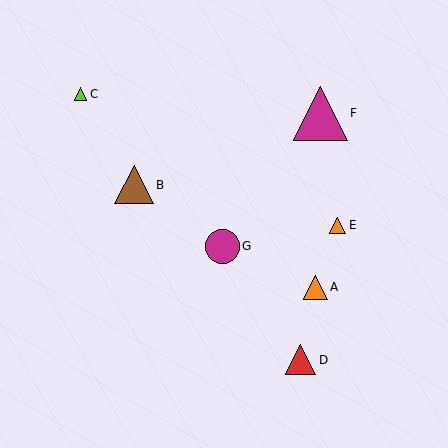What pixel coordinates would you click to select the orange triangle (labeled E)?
Click at (338, 225) to select the orange triangle E.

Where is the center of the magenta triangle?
The center of the magenta triangle is at (320, 113).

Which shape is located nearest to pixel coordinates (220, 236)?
The magenta circle (labeled G) at (222, 246) is nearest to that location.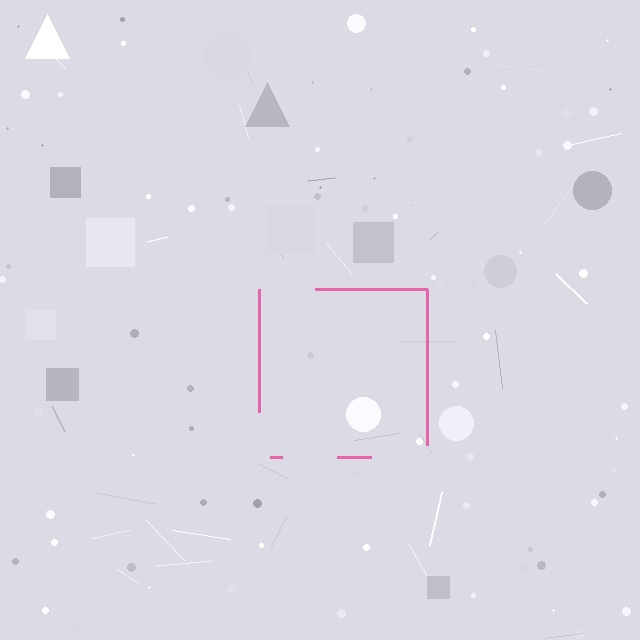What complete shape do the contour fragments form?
The contour fragments form a square.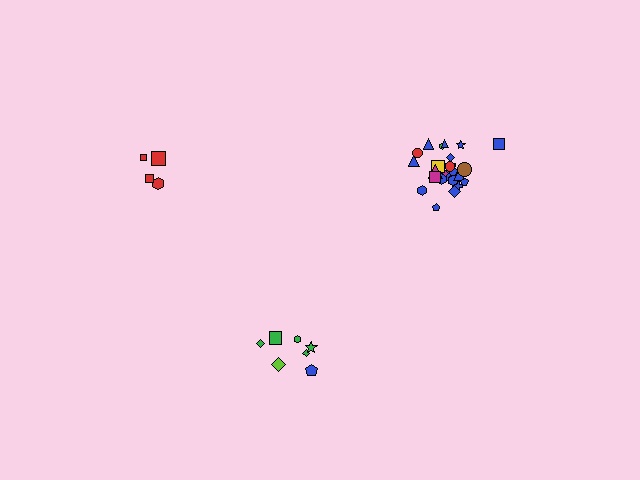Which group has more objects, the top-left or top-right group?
The top-right group.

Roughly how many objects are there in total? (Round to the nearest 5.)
Roughly 35 objects in total.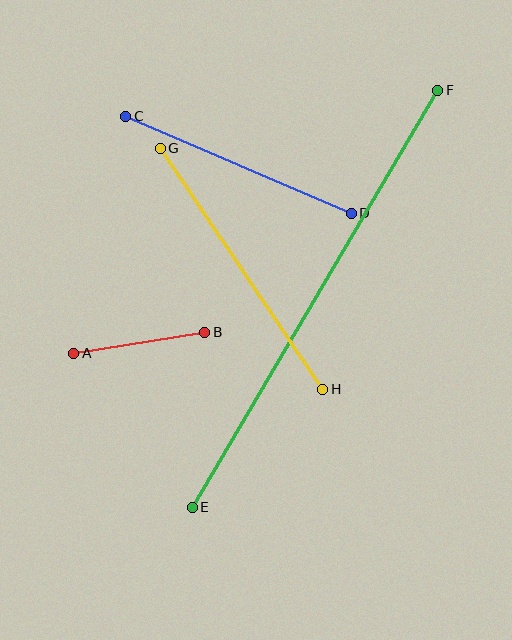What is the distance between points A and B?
The distance is approximately 133 pixels.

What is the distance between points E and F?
The distance is approximately 483 pixels.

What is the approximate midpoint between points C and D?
The midpoint is at approximately (238, 165) pixels.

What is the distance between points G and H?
The distance is approximately 291 pixels.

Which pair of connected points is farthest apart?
Points E and F are farthest apart.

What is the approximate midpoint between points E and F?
The midpoint is at approximately (315, 299) pixels.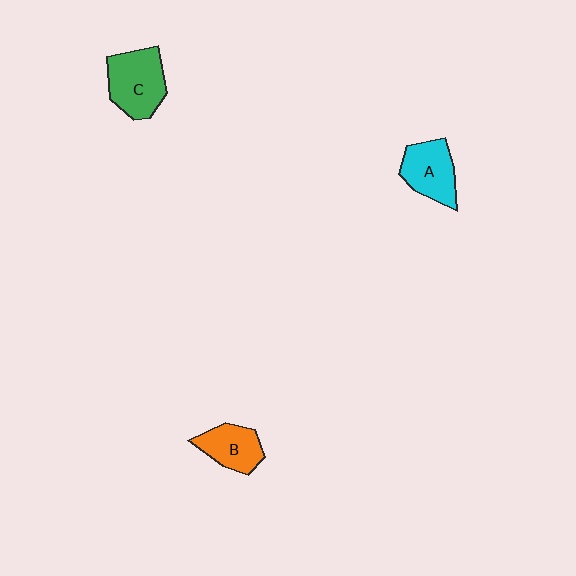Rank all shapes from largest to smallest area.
From largest to smallest: C (green), A (cyan), B (orange).